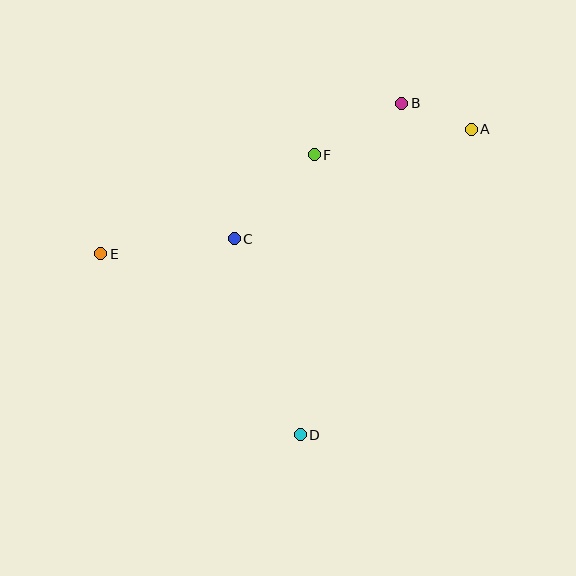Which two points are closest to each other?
Points A and B are closest to each other.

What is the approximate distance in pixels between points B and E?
The distance between B and E is approximately 336 pixels.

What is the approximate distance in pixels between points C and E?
The distance between C and E is approximately 134 pixels.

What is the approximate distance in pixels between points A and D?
The distance between A and D is approximately 350 pixels.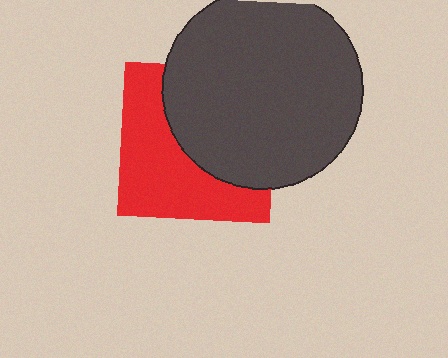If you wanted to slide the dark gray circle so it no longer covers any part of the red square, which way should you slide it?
Slide it toward the upper-right — that is the most direct way to separate the two shapes.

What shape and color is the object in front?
The object in front is a dark gray circle.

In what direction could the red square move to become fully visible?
The red square could move toward the lower-left. That would shift it out from behind the dark gray circle entirely.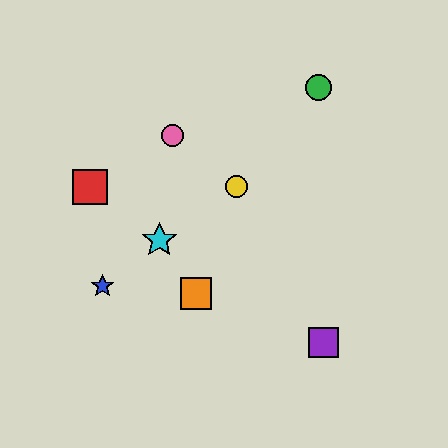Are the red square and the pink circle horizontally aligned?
No, the red square is at y≈186 and the pink circle is at y≈135.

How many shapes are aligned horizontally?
2 shapes (the red square, the yellow circle) are aligned horizontally.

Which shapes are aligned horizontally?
The red square, the yellow circle are aligned horizontally.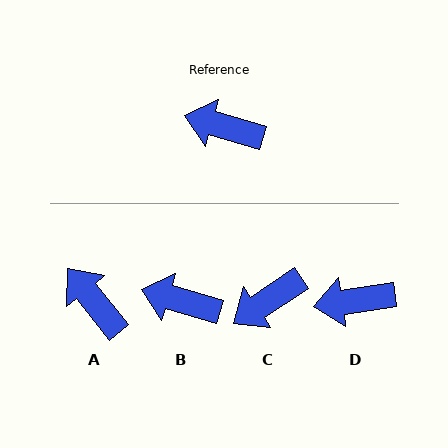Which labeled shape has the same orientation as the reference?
B.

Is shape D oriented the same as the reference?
No, it is off by about 24 degrees.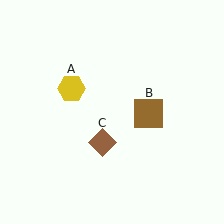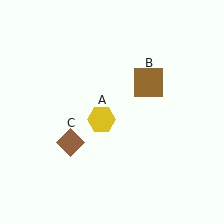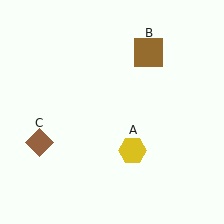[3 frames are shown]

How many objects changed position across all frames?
3 objects changed position: yellow hexagon (object A), brown square (object B), brown diamond (object C).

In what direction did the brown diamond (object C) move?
The brown diamond (object C) moved left.